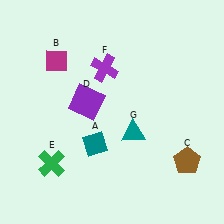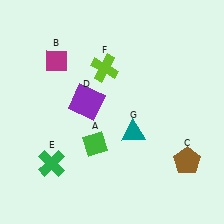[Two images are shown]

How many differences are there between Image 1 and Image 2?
There are 2 differences between the two images.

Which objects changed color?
A changed from teal to green. F changed from purple to lime.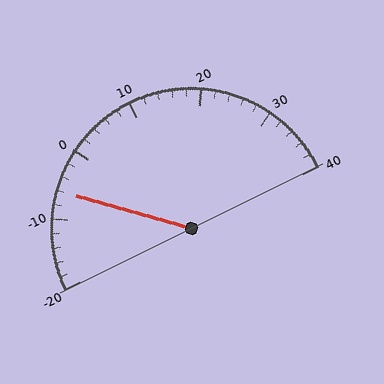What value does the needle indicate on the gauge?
The needle indicates approximately -6.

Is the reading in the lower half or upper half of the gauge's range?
The reading is in the lower half of the range (-20 to 40).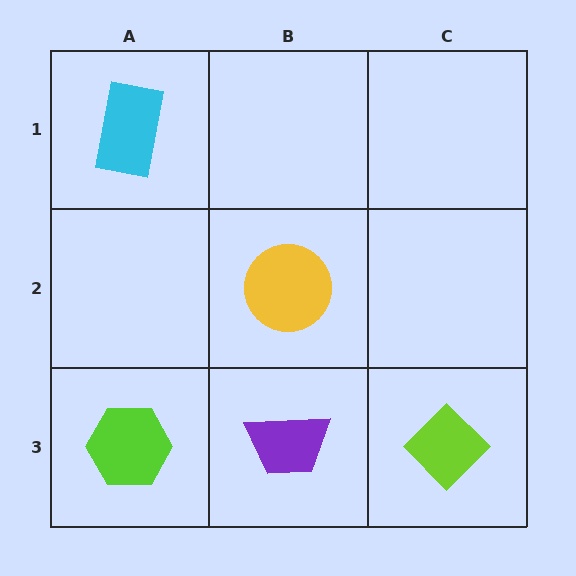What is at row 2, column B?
A yellow circle.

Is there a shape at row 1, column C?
No, that cell is empty.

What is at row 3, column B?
A purple trapezoid.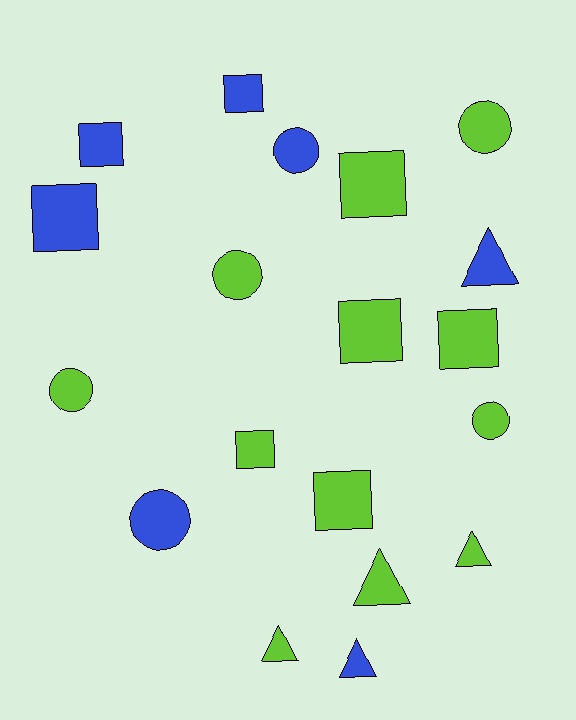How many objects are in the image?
There are 19 objects.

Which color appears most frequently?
Lime, with 12 objects.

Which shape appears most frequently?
Square, with 8 objects.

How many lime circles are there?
There are 4 lime circles.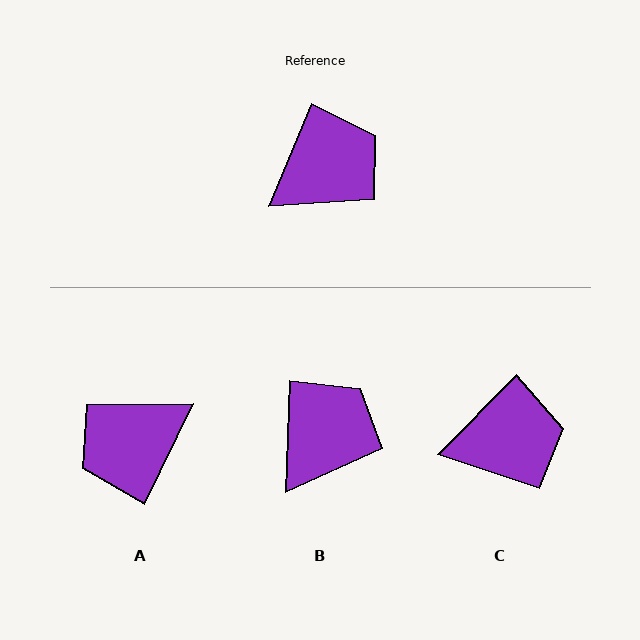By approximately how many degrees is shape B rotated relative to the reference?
Approximately 20 degrees counter-clockwise.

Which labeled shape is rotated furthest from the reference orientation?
A, about 177 degrees away.